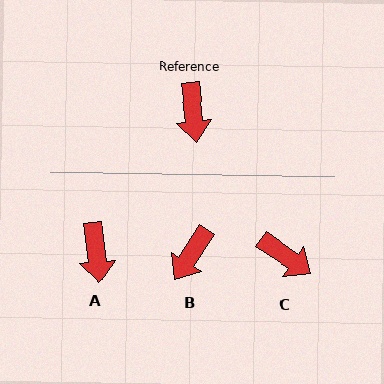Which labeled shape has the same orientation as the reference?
A.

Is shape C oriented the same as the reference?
No, it is off by about 49 degrees.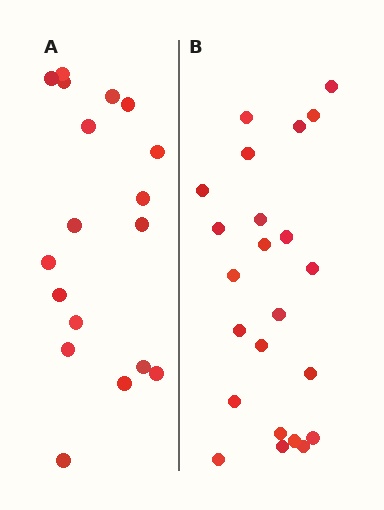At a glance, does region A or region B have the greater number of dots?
Region B (the right region) has more dots.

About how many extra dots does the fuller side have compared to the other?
Region B has about 5 more dots than region A.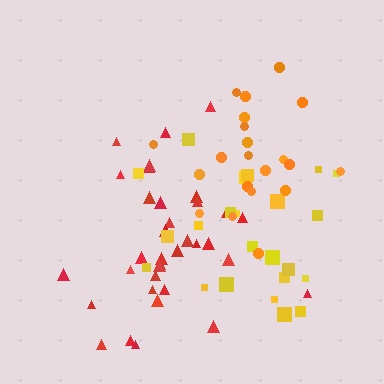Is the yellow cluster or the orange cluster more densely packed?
Orange.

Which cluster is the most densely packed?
Orange.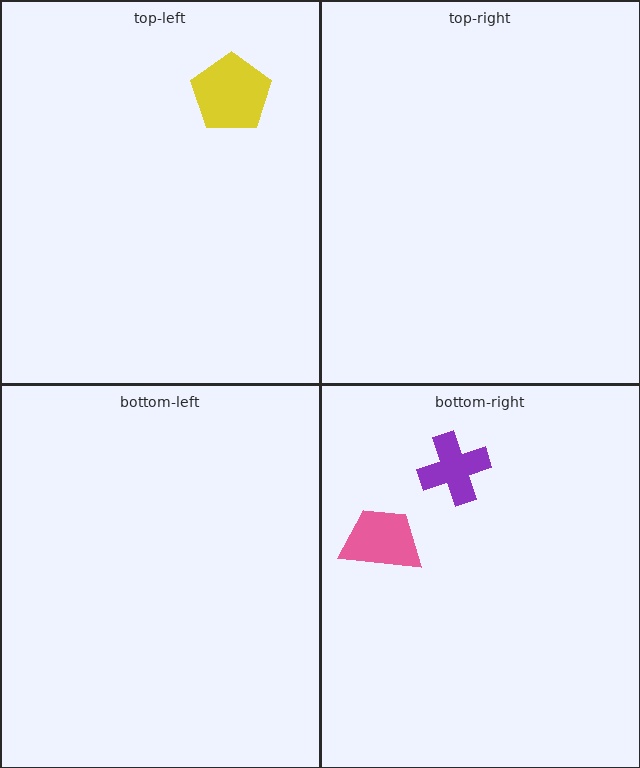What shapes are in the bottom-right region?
The purple cross, the pink trapezoid.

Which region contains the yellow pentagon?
The top-left region.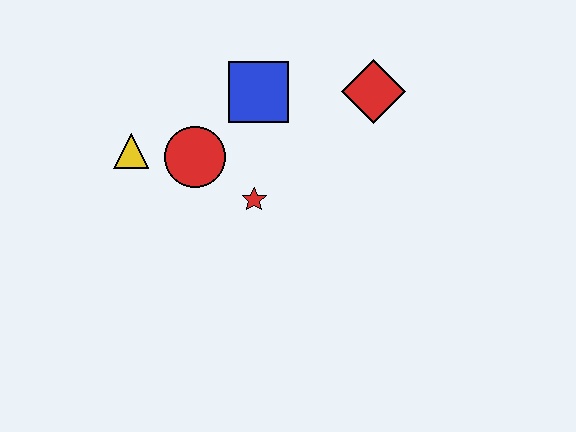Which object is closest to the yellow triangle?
The red circle is closest to the yellow triangle.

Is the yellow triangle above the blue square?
No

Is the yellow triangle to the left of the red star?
Yes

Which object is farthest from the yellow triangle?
The red diamond is farthest from the yellow triangle.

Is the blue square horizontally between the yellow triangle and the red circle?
No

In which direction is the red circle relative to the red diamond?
The red circle is to the left of the red diamond.